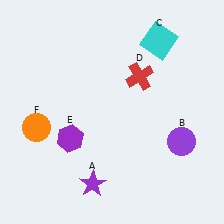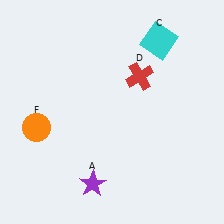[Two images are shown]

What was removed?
The purple circle (B), the purple hexagon (E) were removed in Image 2.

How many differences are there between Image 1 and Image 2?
There are 2 differences between the two images.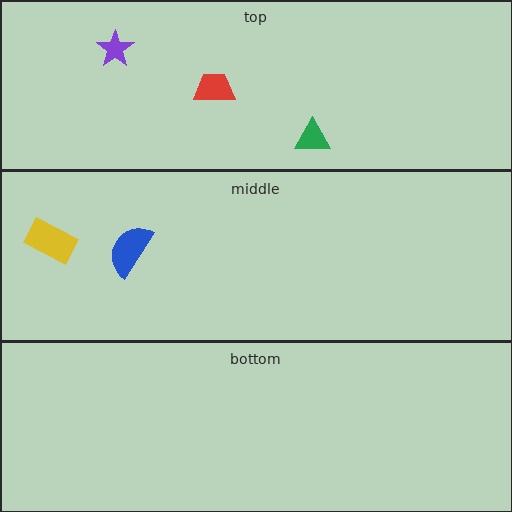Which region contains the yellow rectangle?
The middle region.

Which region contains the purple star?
The top region.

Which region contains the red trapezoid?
The top region.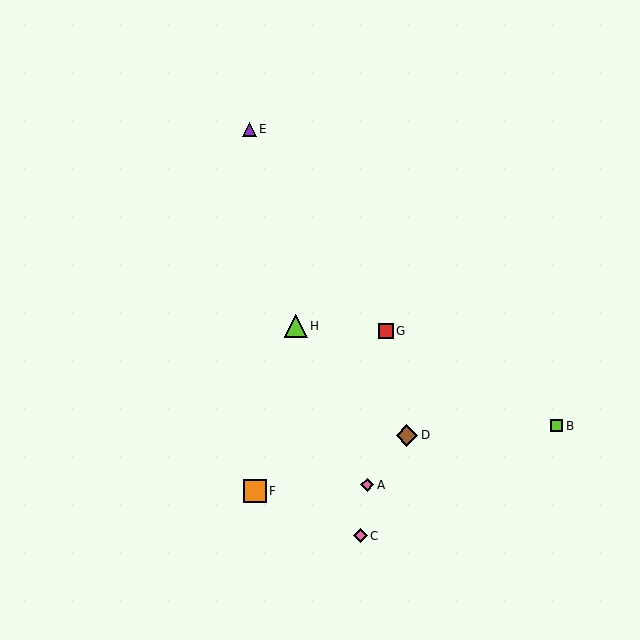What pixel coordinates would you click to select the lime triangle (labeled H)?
Click at (296, 326) to select the lime triangle H.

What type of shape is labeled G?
Shape G is a red square.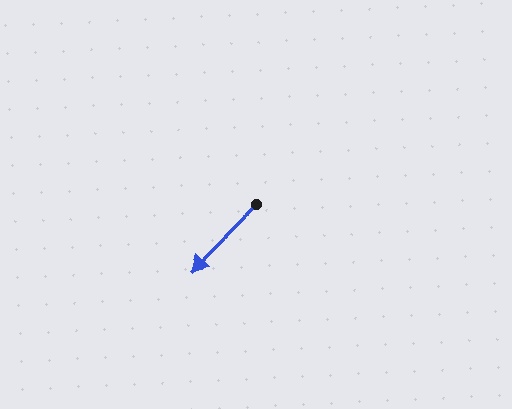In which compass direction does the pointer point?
Southwest.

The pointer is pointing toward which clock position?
Roughly 8 o'clock.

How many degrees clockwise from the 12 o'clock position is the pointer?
Approximately 226 degrees.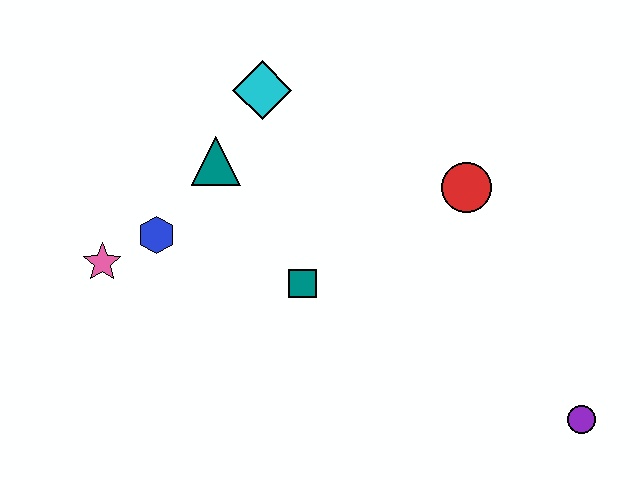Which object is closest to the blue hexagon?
The pink star is closest to the blue hexagon.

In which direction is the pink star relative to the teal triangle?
The pink star is to the left of the teal triangle.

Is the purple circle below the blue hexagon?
Yes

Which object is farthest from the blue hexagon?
The purple circle is farthest from the blue hexagon.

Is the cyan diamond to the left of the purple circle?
Yes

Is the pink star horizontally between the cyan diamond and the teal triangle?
No